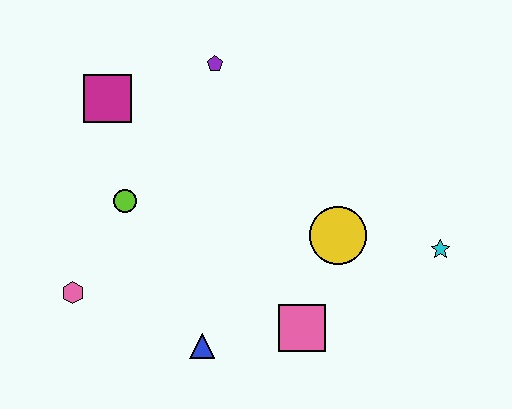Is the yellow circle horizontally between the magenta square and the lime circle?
No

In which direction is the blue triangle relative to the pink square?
The blue triangle is to the left of the pink square.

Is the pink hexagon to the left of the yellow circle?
Yes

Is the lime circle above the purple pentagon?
No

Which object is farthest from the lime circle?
The cyan star is farthest from the lime circle.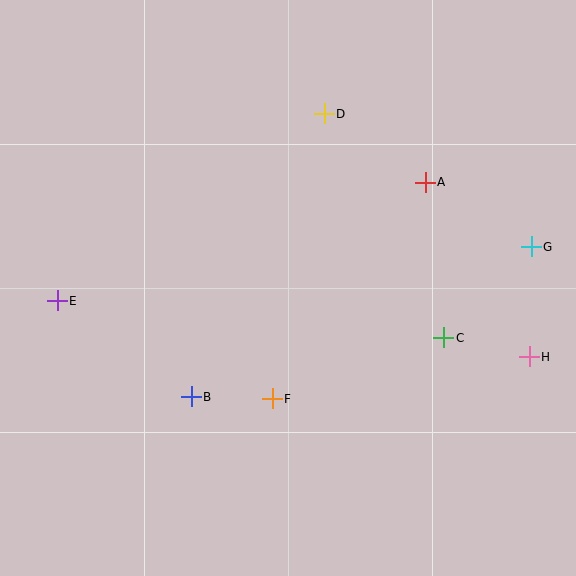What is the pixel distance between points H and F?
The distance between H and F is 261 pixels.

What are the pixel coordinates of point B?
Point B is at (191, 397).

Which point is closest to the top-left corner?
Point E is closest to the top-left corner.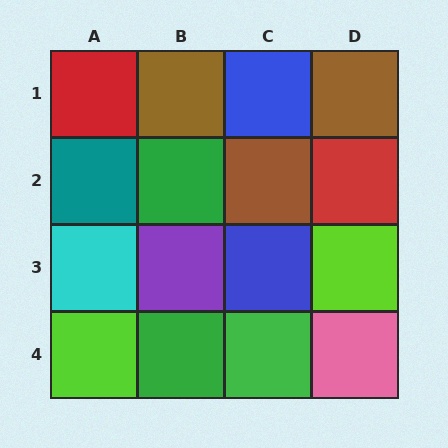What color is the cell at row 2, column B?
Green.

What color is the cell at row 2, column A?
Teal.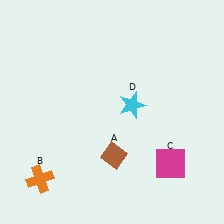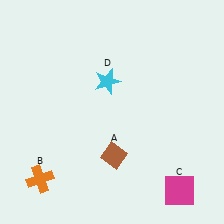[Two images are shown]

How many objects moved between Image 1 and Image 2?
2 objects moved between the two images.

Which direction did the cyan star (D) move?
The cyan star (D) moved left.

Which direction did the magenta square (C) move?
The magenta square (C) moved down.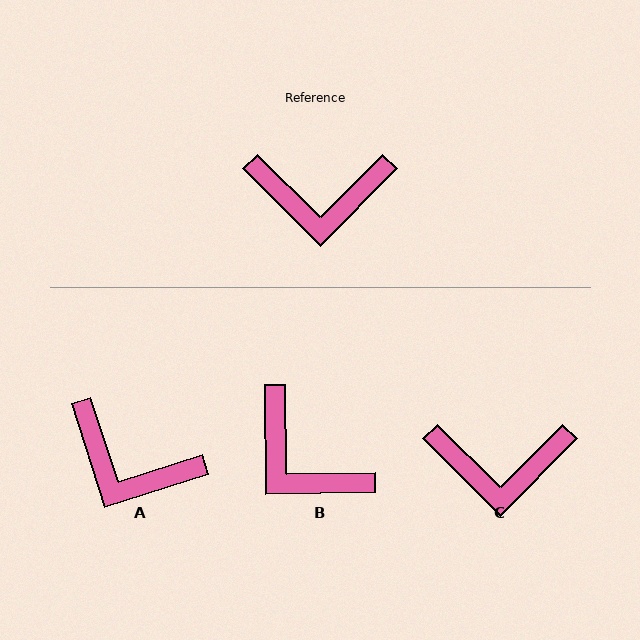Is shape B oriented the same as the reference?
No, it is off by about 44 degrees.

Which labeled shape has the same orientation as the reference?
C.